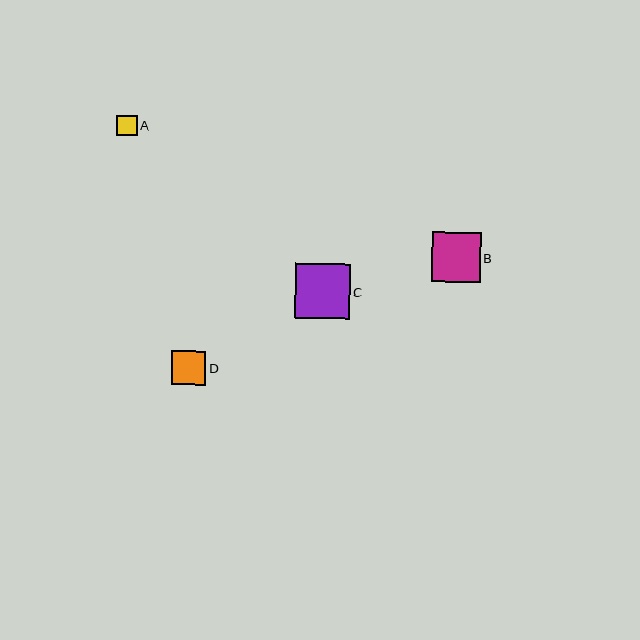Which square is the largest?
Square C is the largest with a size of approximately 55 pixels.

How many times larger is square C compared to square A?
Square C is approximately 2.7 times the size of square A.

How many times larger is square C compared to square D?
Square C is approximately 1.6 times the size of square D.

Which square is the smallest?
Square A is the smallest with a size of approximately 20 pixels.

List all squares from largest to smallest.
From largest to smallest: C, B, D, A.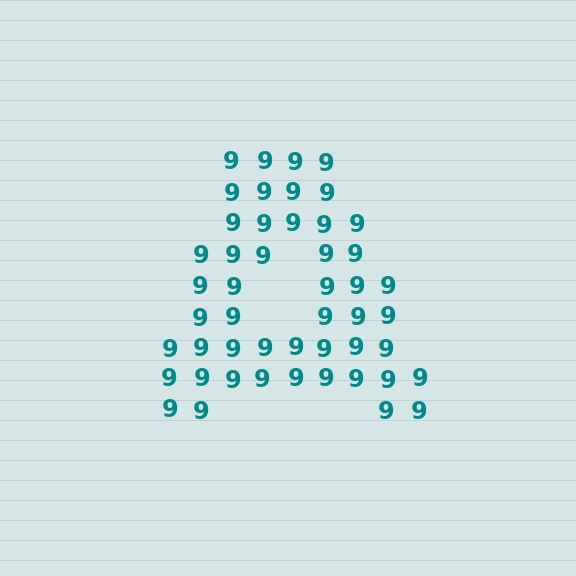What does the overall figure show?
The overall figure shows the letter A.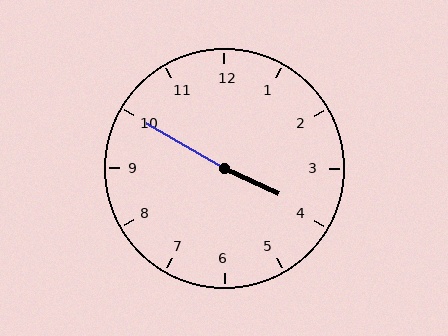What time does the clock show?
3:50.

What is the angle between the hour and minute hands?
Approximately 175 degrees.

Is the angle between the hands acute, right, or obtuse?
It is obtuse.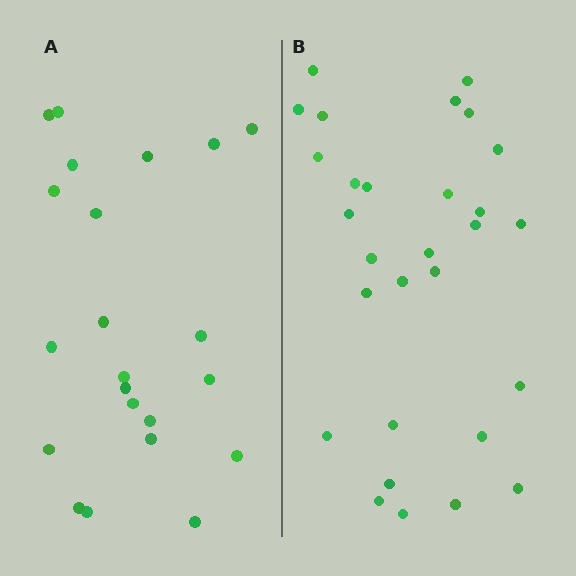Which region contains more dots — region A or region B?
Region B (the right region) has more dots.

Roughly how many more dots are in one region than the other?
Region B has roughly 8 or so more dots than region A.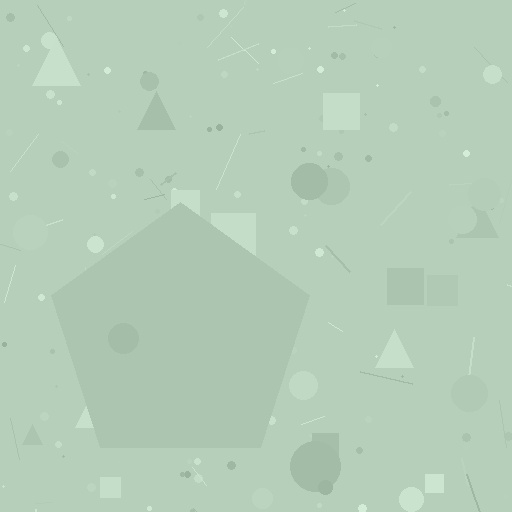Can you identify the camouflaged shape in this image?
The camouflaged shape is a pentagon.